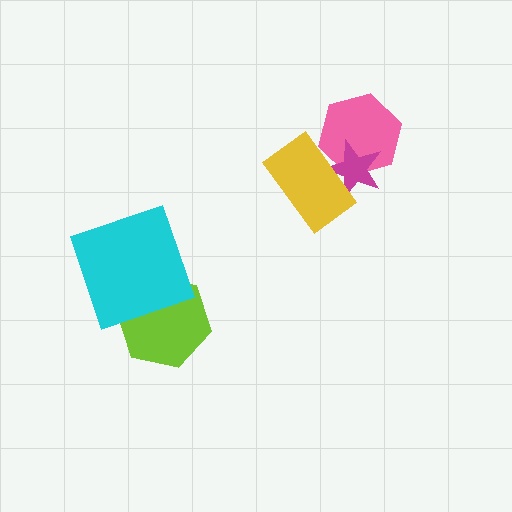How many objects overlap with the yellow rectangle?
2 objects overlap with the yellow rectangle.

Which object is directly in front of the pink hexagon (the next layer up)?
The magenta star is directly in front of the pink hexagon.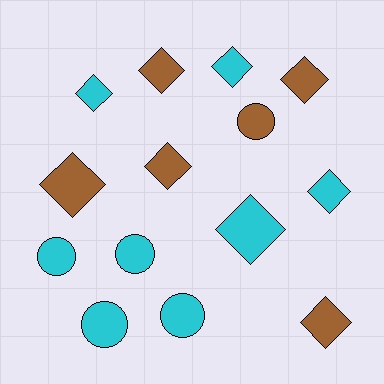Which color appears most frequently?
Cyan, with 8 objects.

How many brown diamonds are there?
There are 5 brown diamonds.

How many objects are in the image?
There are 14 objects.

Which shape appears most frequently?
Diamond, with 9 objects.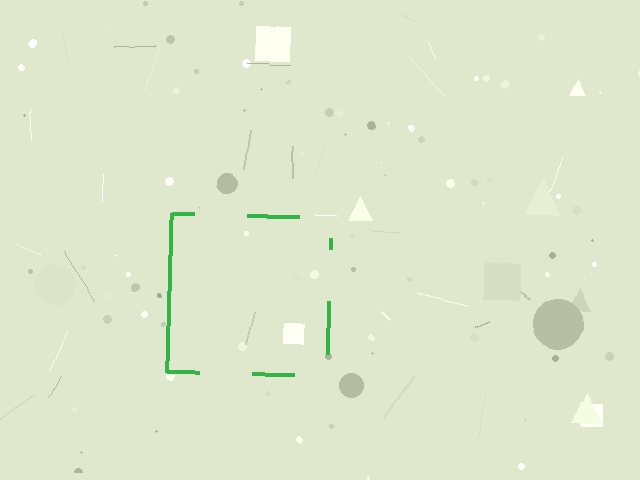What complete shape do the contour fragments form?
The contour fragments form a square.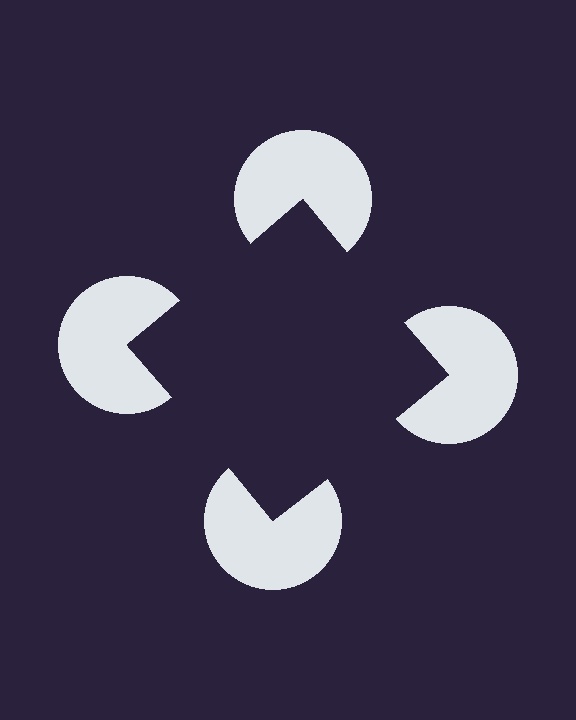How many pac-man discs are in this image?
There are 4 — one at each vertex of the illusory square.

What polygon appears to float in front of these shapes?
An illusory square — its edges are inferred from the aligned wedge cuts in the pac-man discs, not physically drawn.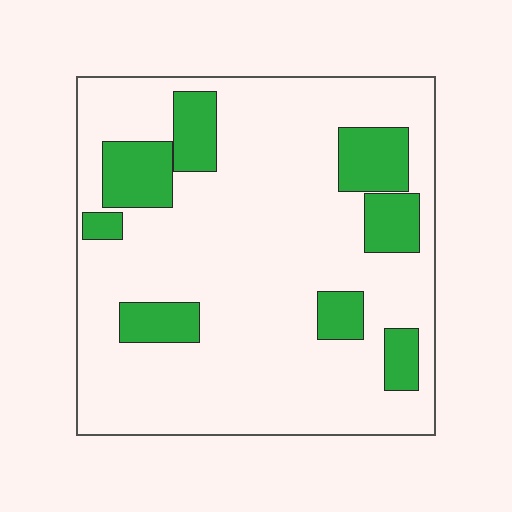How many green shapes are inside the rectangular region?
8.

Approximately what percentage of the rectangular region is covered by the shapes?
Approximately 20%.